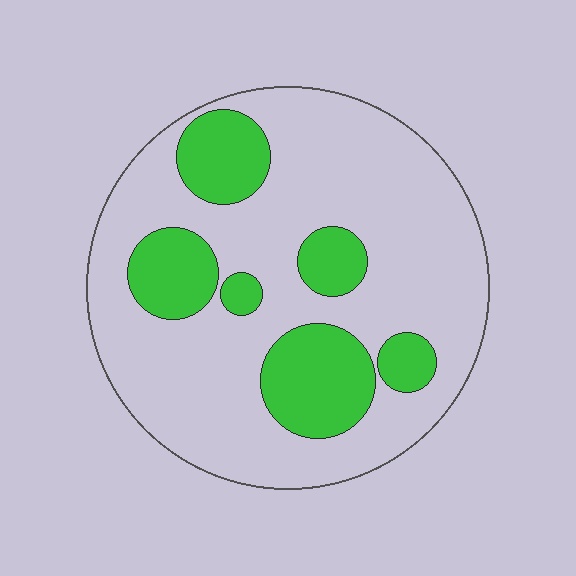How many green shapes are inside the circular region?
6.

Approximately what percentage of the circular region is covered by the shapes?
Approximately 25%.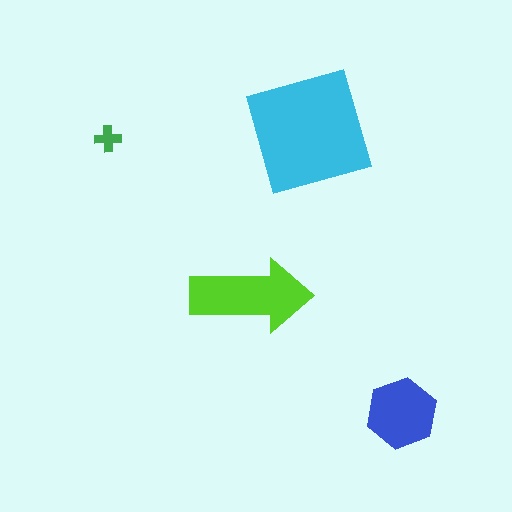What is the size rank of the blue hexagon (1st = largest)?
3rd.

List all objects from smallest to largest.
The green cross, the blue hexagon, the lime arrow, the cyan square.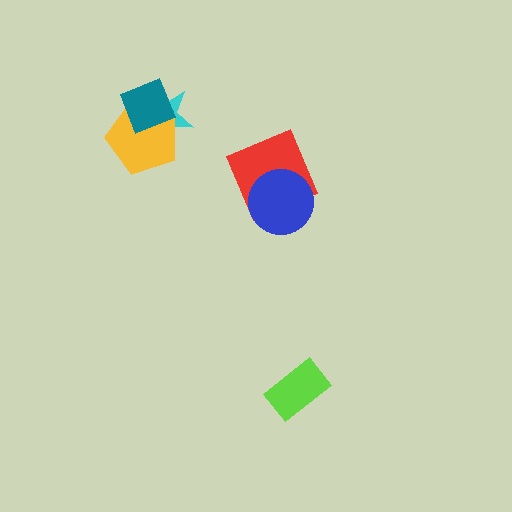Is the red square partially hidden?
Yes, it is partially covered by another shape.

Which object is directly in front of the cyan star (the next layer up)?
The yellow pentagon is directly in front of the cyan star.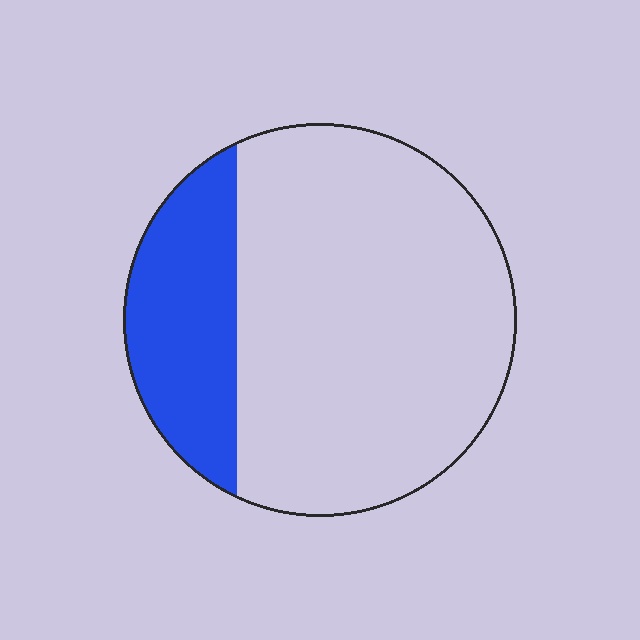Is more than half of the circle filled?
No.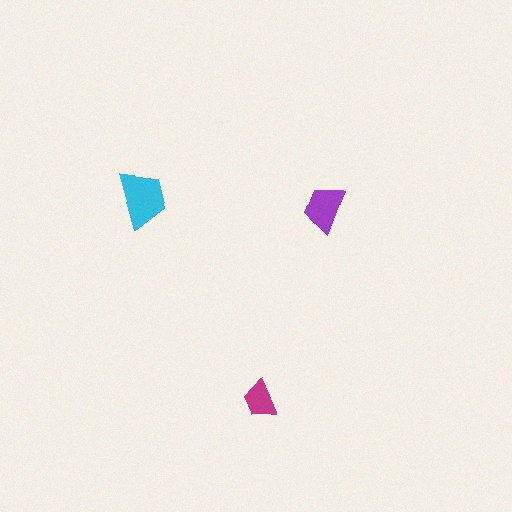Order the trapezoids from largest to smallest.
the cyan one, the purple one, the magenta one.